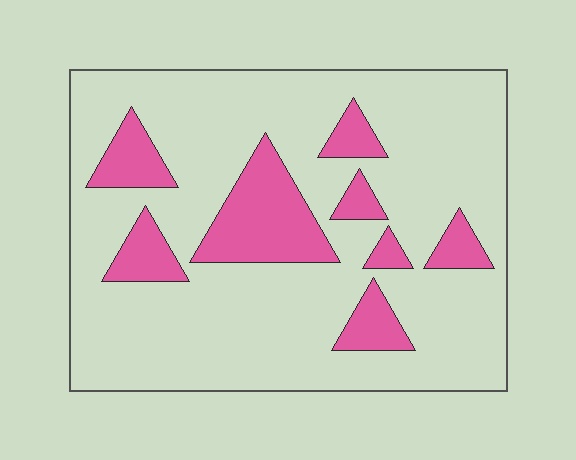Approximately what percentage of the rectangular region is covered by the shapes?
Approximately 20%.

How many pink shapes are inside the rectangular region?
8.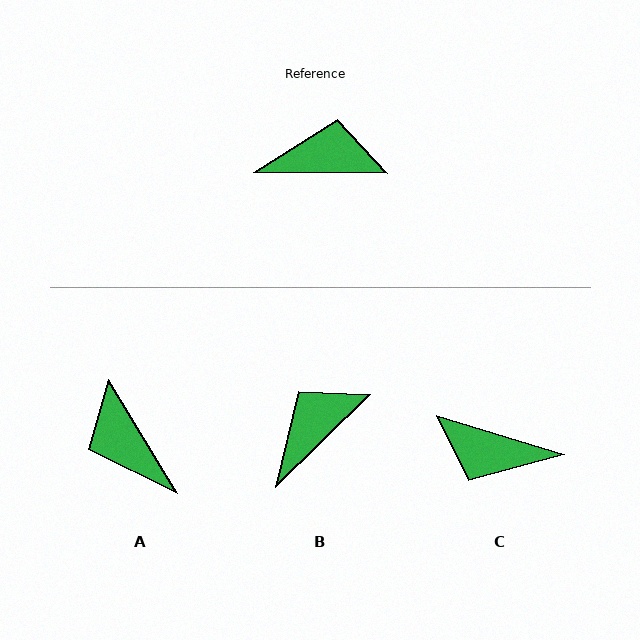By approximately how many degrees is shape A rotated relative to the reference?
Approximately 121 degrees counter-clockwise.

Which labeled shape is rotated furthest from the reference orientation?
C, about 164 degrees away.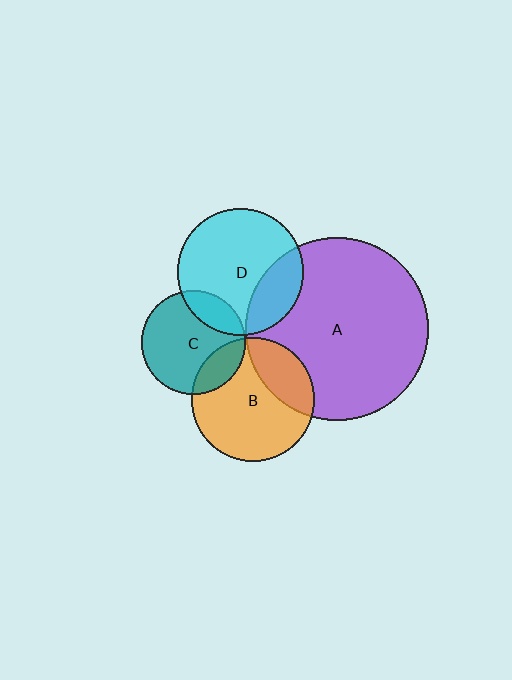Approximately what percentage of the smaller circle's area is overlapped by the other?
Approximately 20%.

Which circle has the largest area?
Circle A (purple).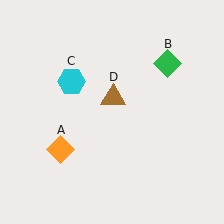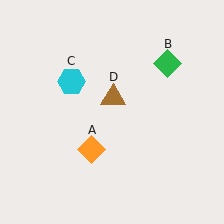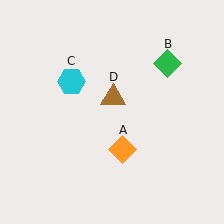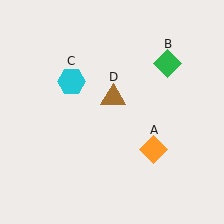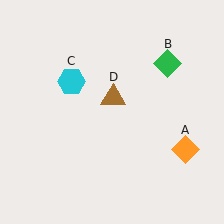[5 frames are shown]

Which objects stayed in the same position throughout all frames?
Green diamond (object B) and cyan hexagon (object C) and brown triangle (object D) remained stationary.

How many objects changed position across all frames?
1 object changed position: orange diamond (object A).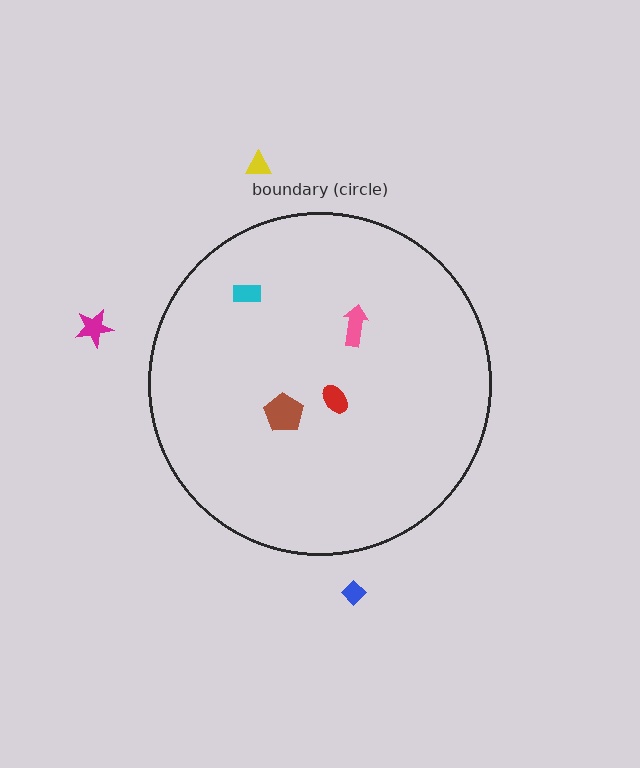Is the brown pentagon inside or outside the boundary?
Inside.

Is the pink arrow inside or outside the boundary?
Inside.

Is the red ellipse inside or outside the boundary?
Inside.